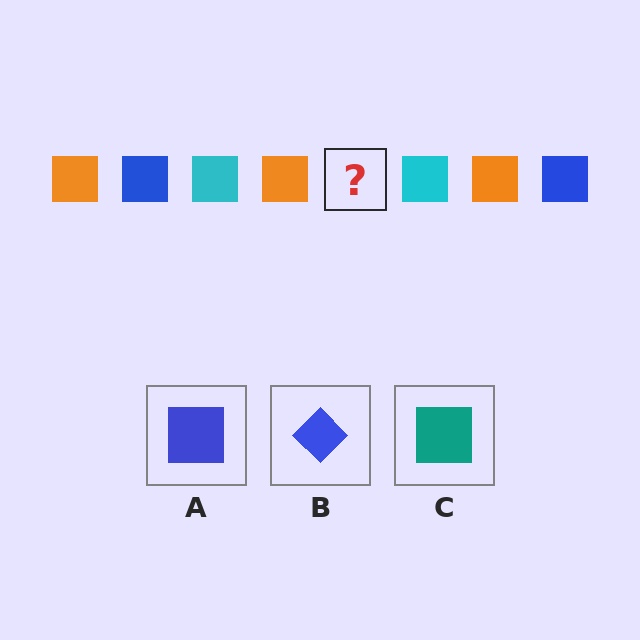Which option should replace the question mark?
Option A.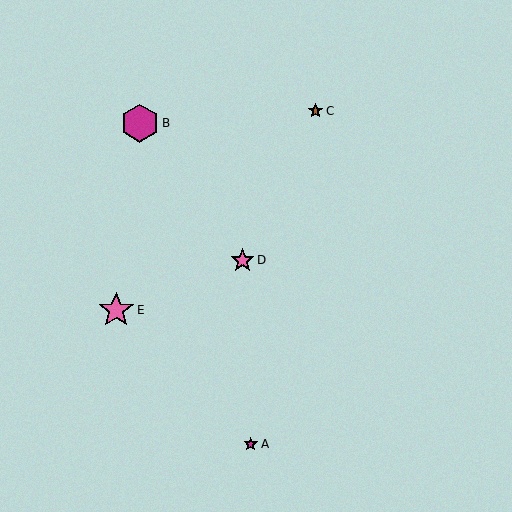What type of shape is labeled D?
Shape D is a pink star.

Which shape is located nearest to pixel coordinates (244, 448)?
The magenta star (labeled A) at (251, 444) is nearest to that location.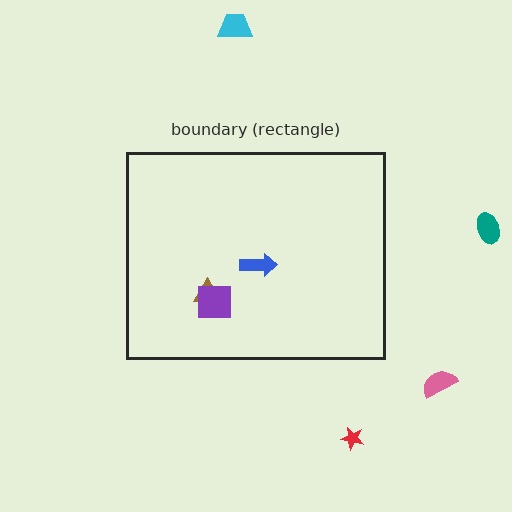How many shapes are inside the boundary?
3 inside, 4 outside.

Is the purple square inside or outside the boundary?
Inside.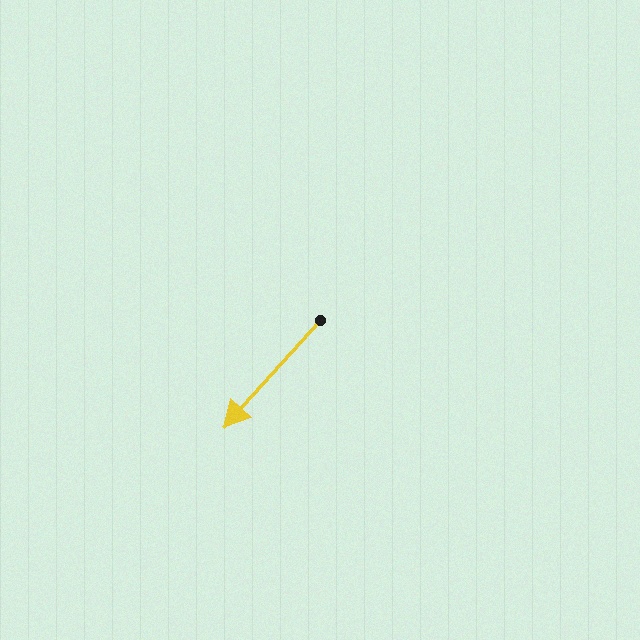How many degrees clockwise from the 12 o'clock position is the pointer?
Approximately 222 degrees.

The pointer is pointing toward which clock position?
Roughly 7 o'clock.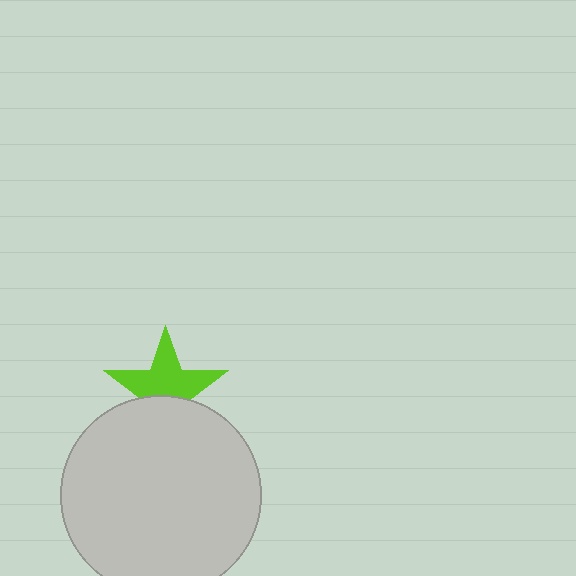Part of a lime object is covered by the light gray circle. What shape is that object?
It is a star.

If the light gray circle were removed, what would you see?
You would see the complete lime star.